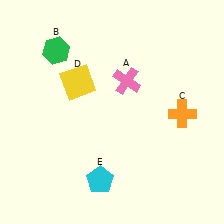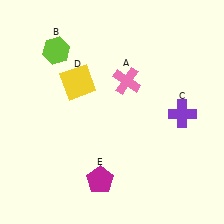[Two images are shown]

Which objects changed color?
B changed from green to lime. C changed from orange to purple. E changed from cyan to magenta.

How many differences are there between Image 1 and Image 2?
There are 3 differences between the two images.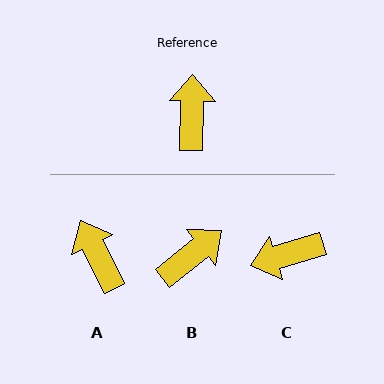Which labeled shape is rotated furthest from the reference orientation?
C, about 108 degrees away.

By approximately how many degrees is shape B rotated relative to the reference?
Approximately 50 degrees clockwise.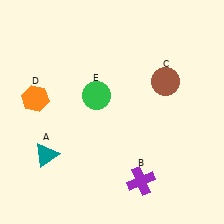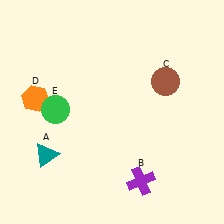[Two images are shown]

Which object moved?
The green circle (E) moved left.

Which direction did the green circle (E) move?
The green circle (E) moved left.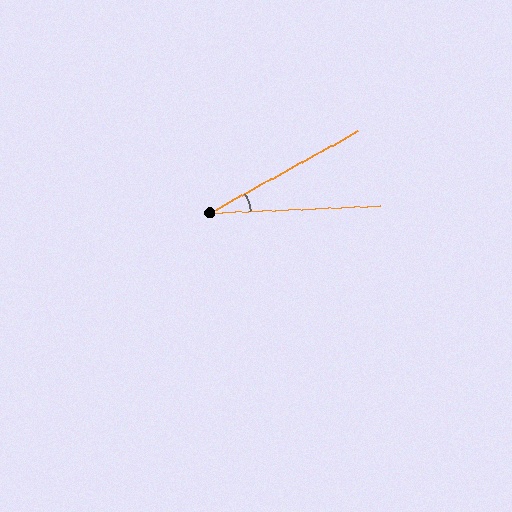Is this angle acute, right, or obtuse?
It is acute.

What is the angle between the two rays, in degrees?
Approximately 27 degrees.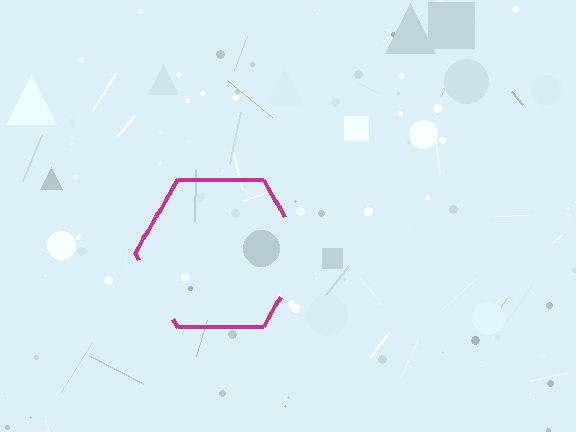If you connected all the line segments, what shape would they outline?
They would outline a hexagon.